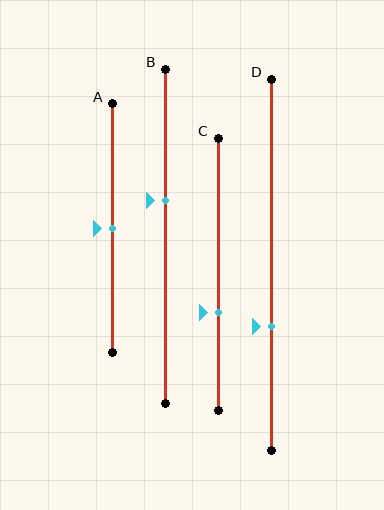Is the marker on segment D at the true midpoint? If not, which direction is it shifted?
No, the marker on segment D is shifted downward by about 17% of the segment length.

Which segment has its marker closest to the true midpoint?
Segment A has its marker closest to the true midpoint.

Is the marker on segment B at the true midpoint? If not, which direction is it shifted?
No, the marker on segment B is shifted upward by about 11% of the segment length.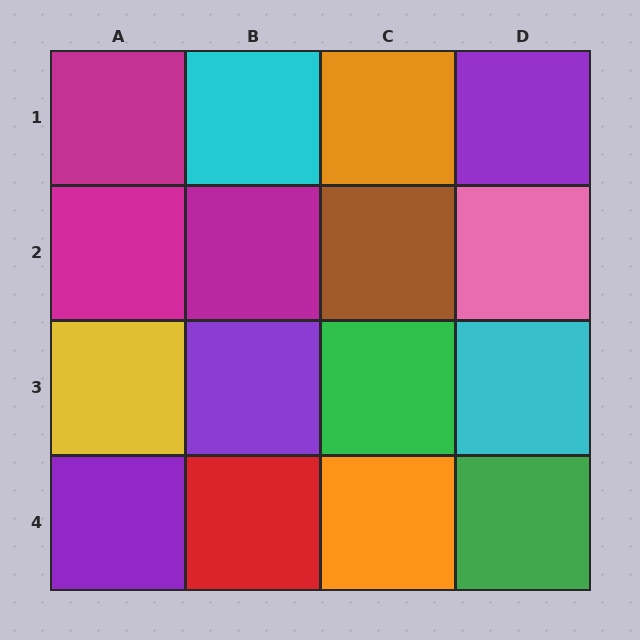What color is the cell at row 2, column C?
Brown.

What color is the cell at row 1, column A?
Magenta.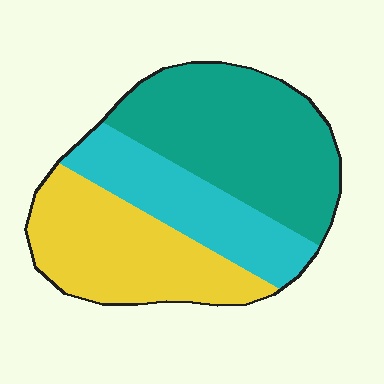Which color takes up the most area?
Teal, at roughly 40%.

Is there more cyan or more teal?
Teal.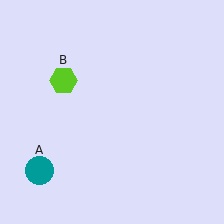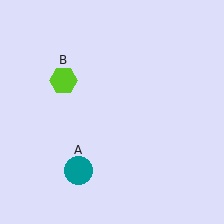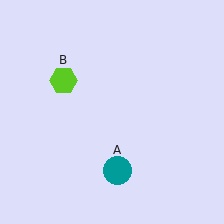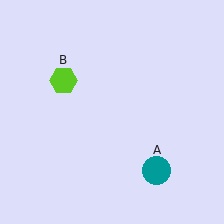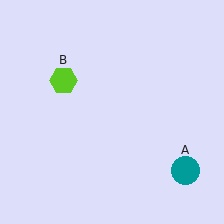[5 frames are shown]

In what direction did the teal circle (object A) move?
The teal circle (object A) moved right.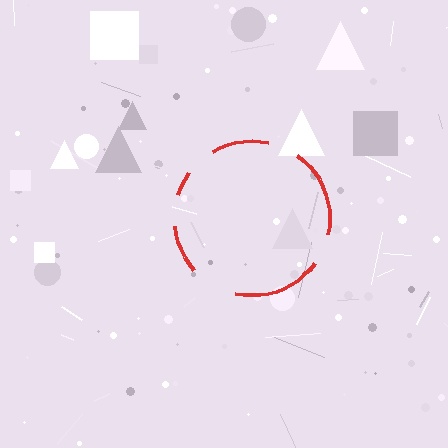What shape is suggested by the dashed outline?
The dashed outline suggests a circle.